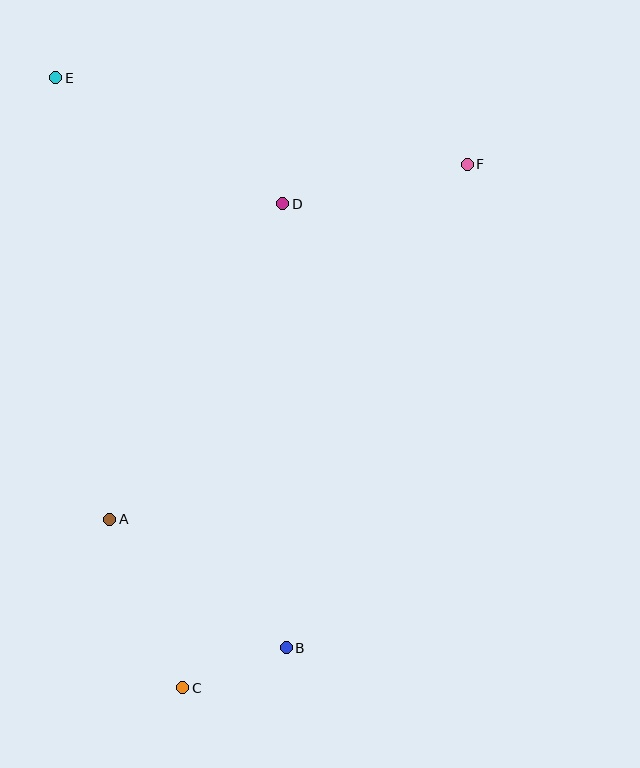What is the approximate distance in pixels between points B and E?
The distance between B and E is approximately 615 pixels.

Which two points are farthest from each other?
Points C and E are farthest from each other.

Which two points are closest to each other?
Points B and C are closest to each other.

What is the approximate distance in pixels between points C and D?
The distance between C and D is approximately 494 pixels.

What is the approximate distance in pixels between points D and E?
The distance between D and E is approximately 260 pixels.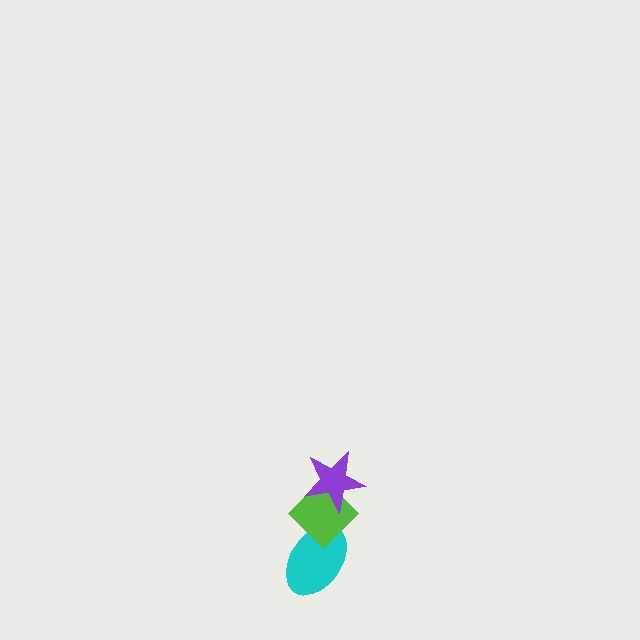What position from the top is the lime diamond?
The lime diamond is 2nd from the top.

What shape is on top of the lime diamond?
The purple star is on top of the lime diamond.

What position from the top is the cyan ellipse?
The cyan ellipse is 3rd from the top.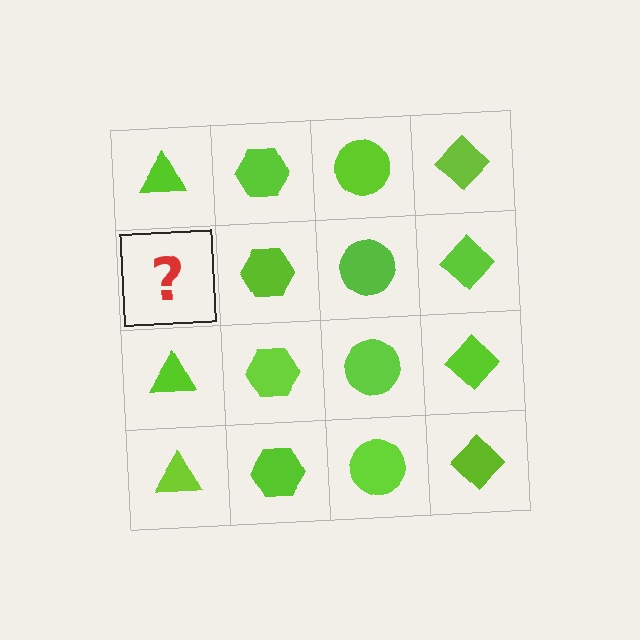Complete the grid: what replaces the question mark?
The question mark should be replaced with a lime triangle.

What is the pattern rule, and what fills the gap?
The rule is that each column has a consistent shape. The gap should be filled with a lime triangle.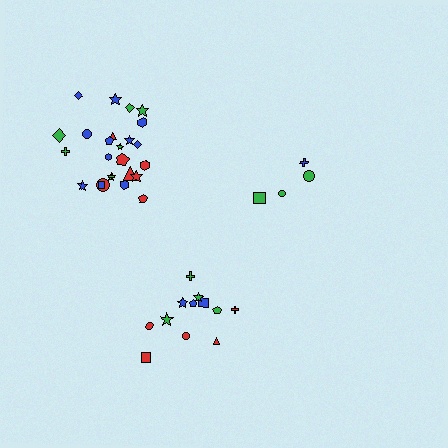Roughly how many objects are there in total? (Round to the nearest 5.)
Roughly 40 objects in total.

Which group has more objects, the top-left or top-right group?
The top-left group.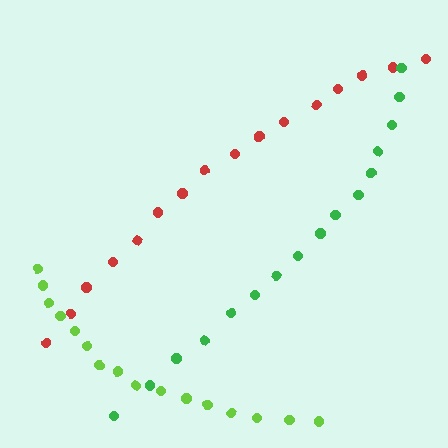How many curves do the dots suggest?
There are 3 distinct paths.